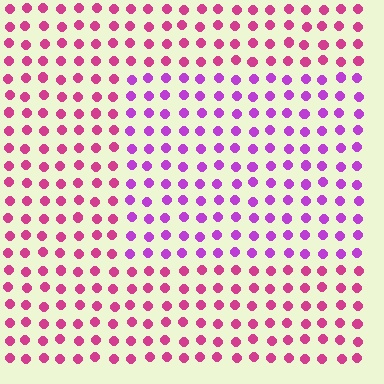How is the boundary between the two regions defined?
The boundary is defined purely by a slight shift in hue (about 37 degrees). Spacing, size, and orientation are identical on both sides.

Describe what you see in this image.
The image is filled with small magenta elements in a uniform arrangement. A rectangle-shaped region is visible where the elements are tinted to a slightly different hue, forming a subtle color boundary.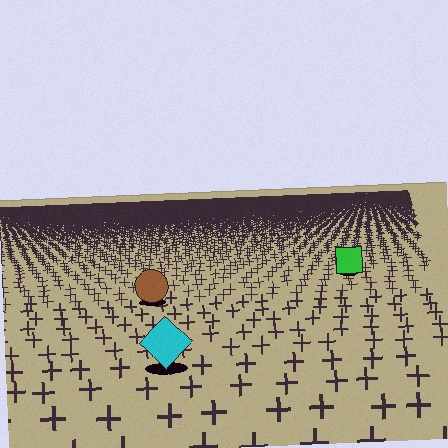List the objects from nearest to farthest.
From nearest to farthest: the cyan diamond, the brown circle, the green square.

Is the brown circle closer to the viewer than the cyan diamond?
No. The cyan diamond is closer — you can tell from the texture gradient: the ground texture is coarser near it.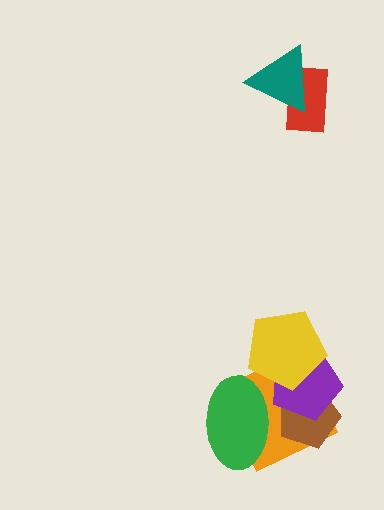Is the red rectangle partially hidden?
Yes, it is partially covered by another shape.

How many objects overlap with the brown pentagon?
3 objects overlap with the brown pentagon.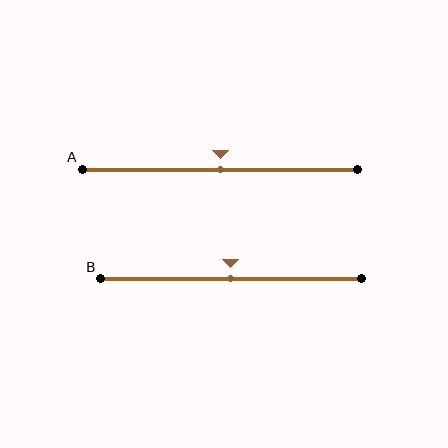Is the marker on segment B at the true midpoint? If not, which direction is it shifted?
Yes, the marker on segment B is at the true midpoint.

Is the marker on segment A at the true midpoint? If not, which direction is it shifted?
Yes, the marker on segment A is at the true midpoint.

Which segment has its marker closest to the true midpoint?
Segment A has its marker closest to the true midpoint.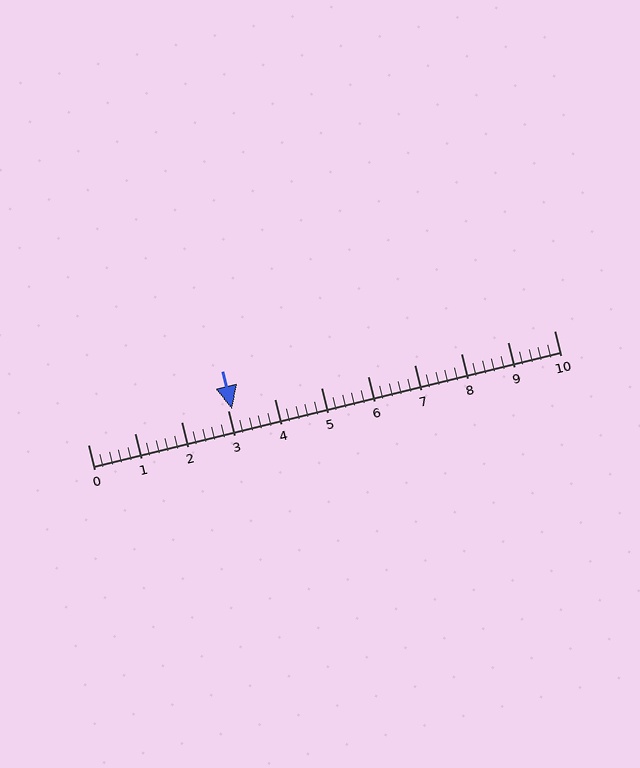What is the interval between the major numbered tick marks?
The major tick marks are spaced 1 units apart.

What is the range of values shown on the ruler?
The ruler shows values from 0 to 10.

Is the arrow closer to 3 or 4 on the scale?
The arrow is closer to 3.